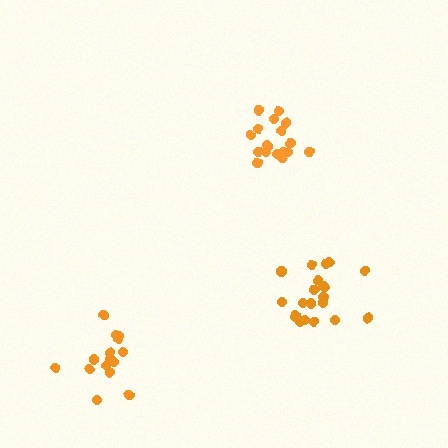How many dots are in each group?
Group 1: 18 dots, Group 2: 20 dots, Group 3: 15 dots (53 total).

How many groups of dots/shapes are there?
There are 3 groups.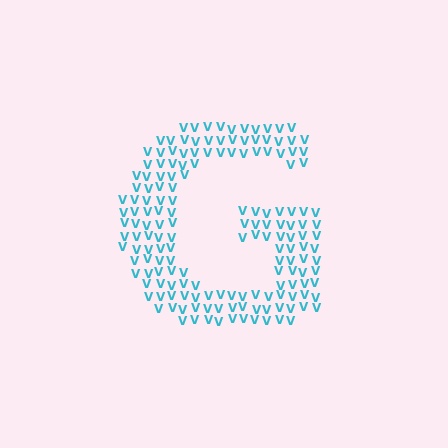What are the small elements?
The small elements are letter V's.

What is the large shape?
The large shape is the letter G.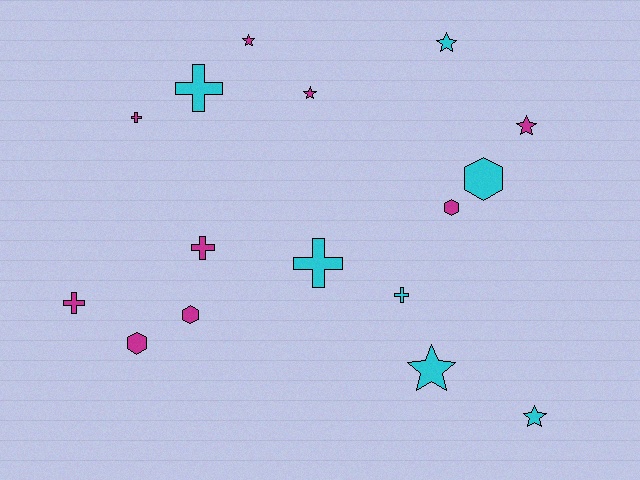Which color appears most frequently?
Magenta, with 9 objects.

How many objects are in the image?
There are 16 objects.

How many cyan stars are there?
There are 3 cyan stars.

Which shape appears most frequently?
Star, with 6 objects.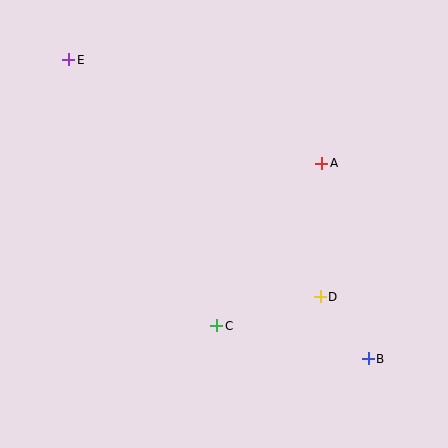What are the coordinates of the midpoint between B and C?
The midpoint between B and C is at (293, 342).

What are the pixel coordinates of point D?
Point D is at (320, 297).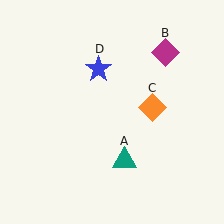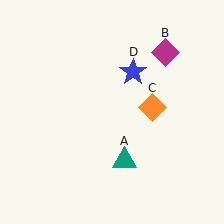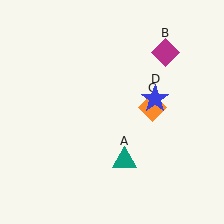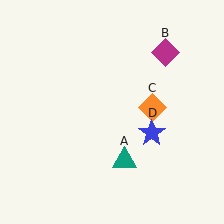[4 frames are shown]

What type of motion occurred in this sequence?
The blue star (object D) rotated clockwise around the center of the scene.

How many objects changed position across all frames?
1 object changed position: blue star (object D).